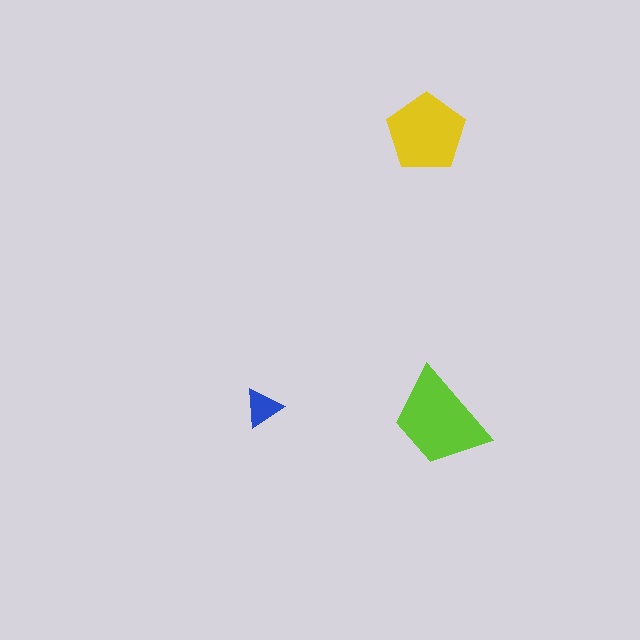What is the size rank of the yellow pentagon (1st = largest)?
2nd.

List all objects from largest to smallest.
The lime trapezoid, the yellow pentagon, the blue triangle.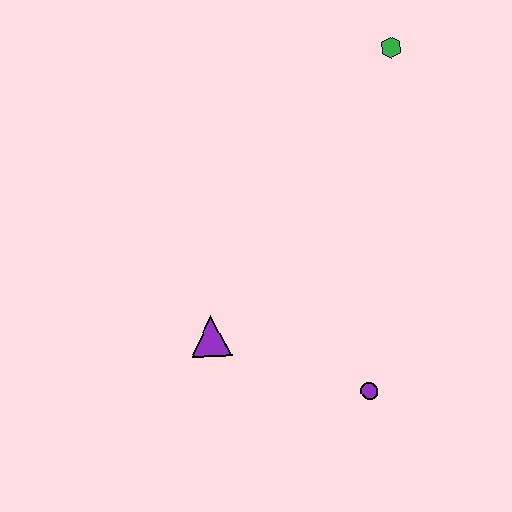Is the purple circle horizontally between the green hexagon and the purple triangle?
Yes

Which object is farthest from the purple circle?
The green hexagon is farthest from the purple circle.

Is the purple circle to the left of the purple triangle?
No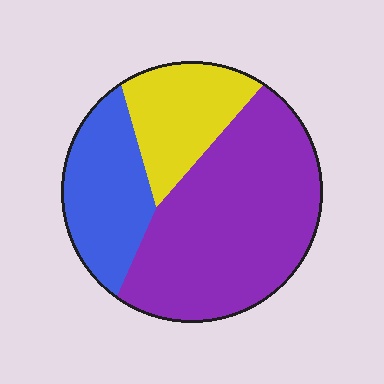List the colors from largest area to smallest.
From largest to smallest: purple, blue, yellow.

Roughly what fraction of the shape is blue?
Blue takes up about one quarter (1/4) of the shape.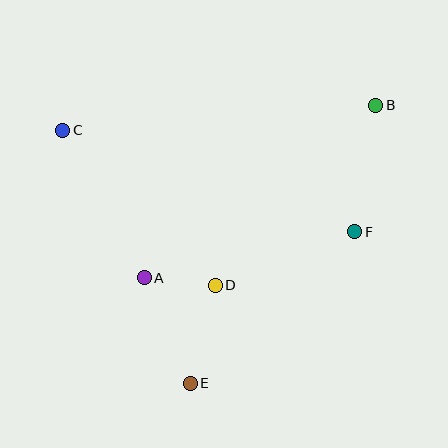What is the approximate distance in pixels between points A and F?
The distance between A and F is approximately 215 pixels.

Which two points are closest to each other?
Points A and D are closest to each other.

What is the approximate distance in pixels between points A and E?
The distance between A and E is approximately 115 pixels.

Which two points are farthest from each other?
Points B and E are farthest from each other.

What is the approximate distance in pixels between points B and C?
The distance between B and C is approximately 314 pixels.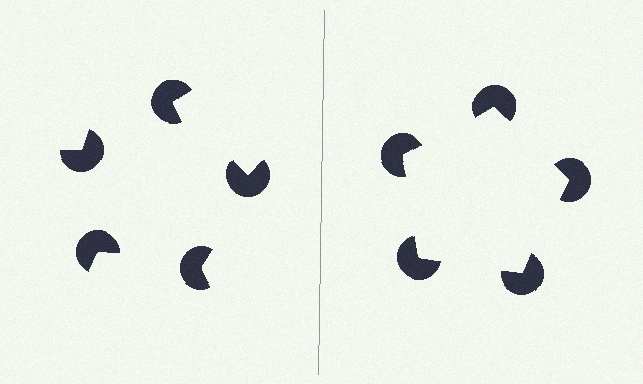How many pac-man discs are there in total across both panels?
10 — 5 on each side.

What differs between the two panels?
The pac-man discs are positioned identically on both sides; only the wedge orientations differ. On the right they align to a pentagon; on the left they are misaligned.